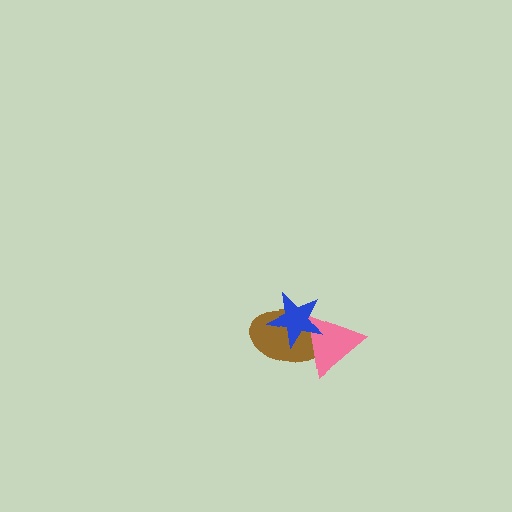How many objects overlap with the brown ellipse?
2 objects overlap with the brown ellipse.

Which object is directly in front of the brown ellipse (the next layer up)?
The pink triangle is directly in front of the brown ellipse.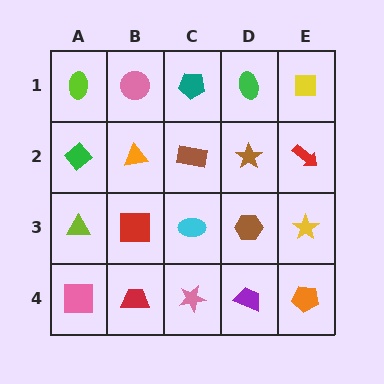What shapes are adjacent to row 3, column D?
A brown star (row 2, column D), a purple trapezoid (row 4, column D), a cyan ellipse (row 3, column C), a yellow star (row 3, column E).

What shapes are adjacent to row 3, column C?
A brown rectangle (row 2, column C), a pink star (row 4, column C), a red square (row 3, column B), a brown hexagon (row 3, column D).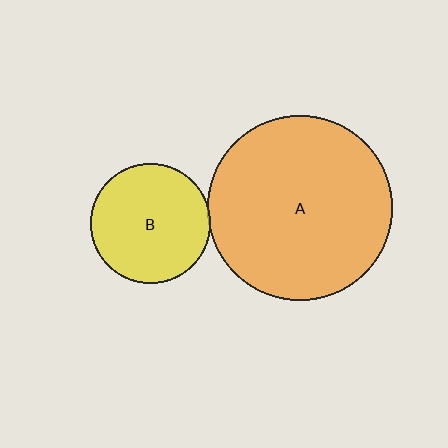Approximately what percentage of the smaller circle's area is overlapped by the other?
Approximately 5%.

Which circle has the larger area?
Circle A (orange).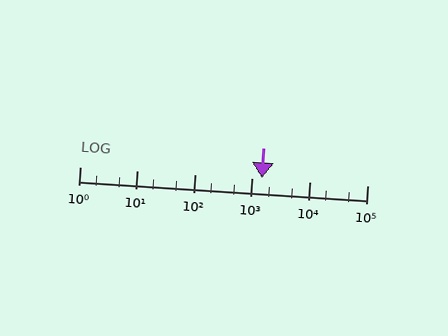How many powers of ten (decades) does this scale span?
The scale spans 5 decades, from 1 to 100000.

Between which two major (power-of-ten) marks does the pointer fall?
The pointer is between 1000 and 10000.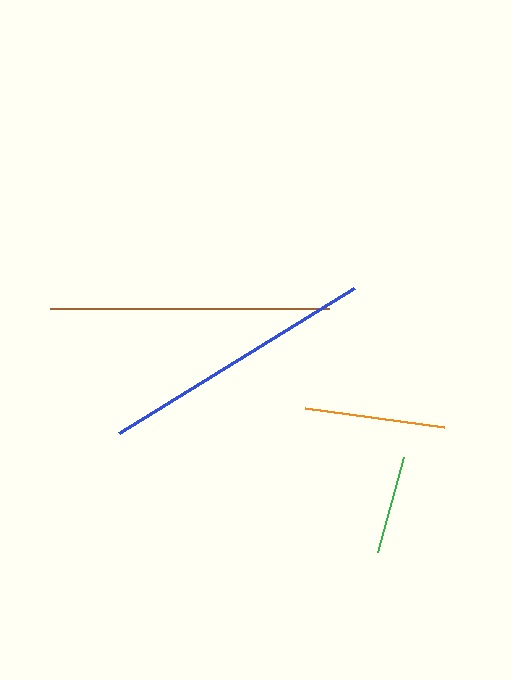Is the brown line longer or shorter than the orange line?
The brown line is longer than the orange line.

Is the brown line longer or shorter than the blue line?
The brown line is longer than the blue line.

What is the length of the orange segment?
The orange segment is approximately 140 pixels long.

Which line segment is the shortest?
The green line is the shortest at approximately 98 pixels.